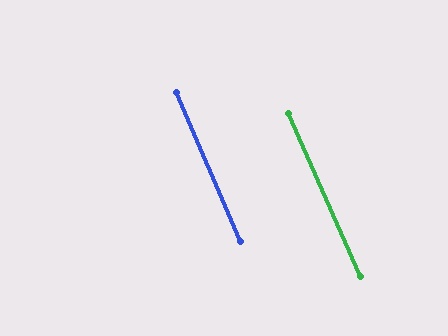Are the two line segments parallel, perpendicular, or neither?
Parallel — their directions differ by only 0.5°.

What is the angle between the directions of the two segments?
Approximately 1 degree.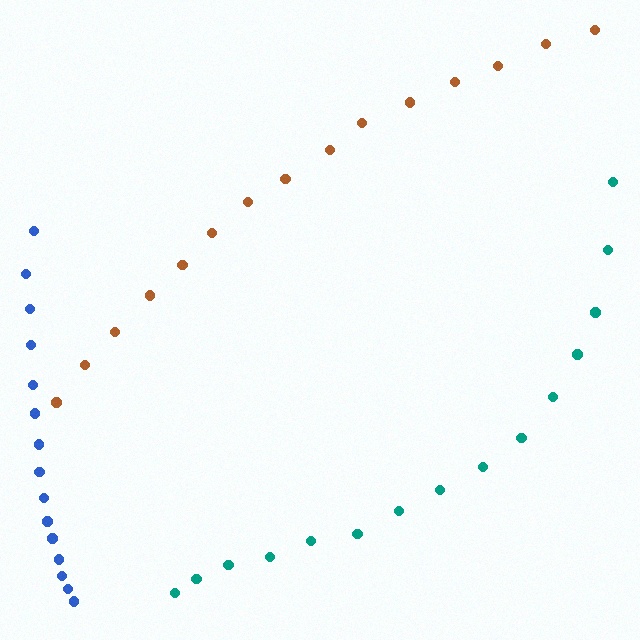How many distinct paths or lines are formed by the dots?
There are 3 distinct paths.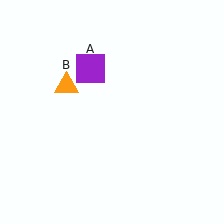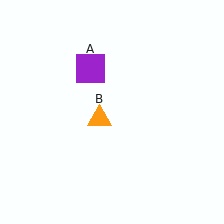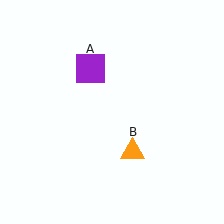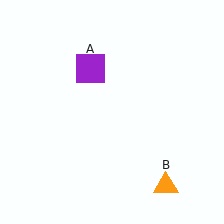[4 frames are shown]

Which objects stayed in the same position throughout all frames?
Purple square (object A) remained stationary.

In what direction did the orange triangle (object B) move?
The orange triangle (object B) moved down and to the right.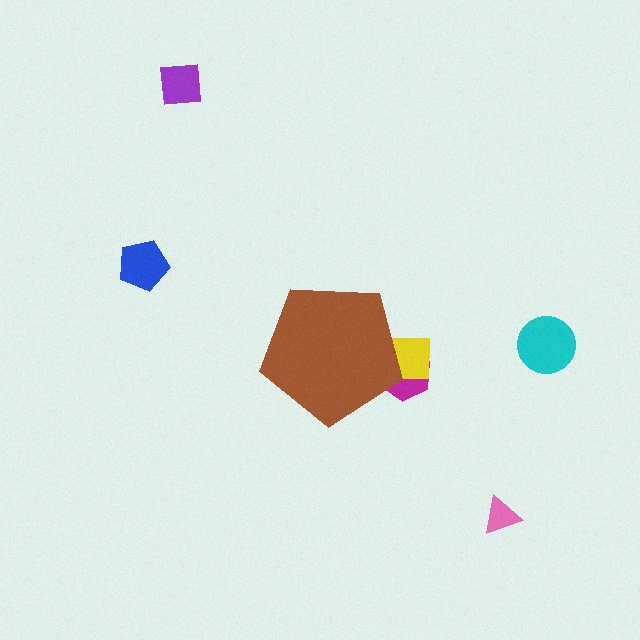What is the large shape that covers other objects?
A brown pentagon.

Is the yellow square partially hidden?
Yes, the yellow square is partially hidden behind the brown pentagon.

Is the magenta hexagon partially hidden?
Yes, the magenta hexagon is partially hidden behind the brown pentagon.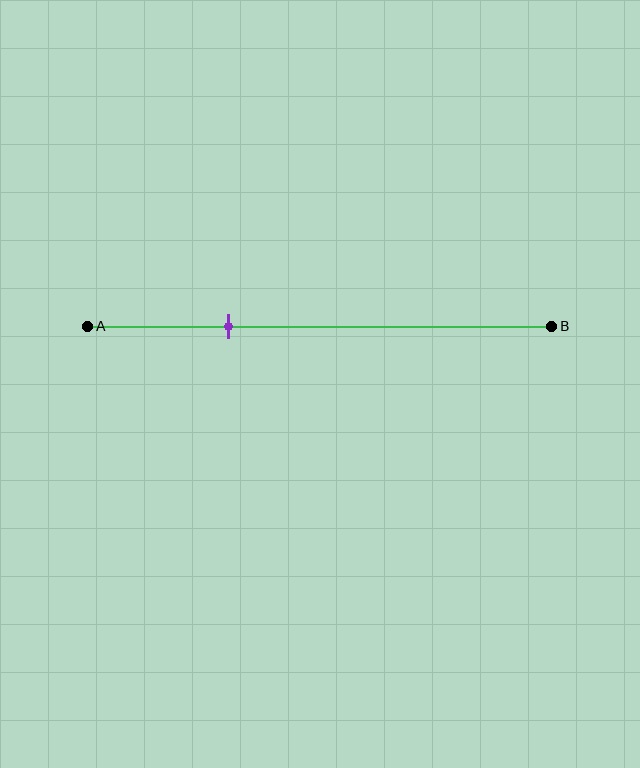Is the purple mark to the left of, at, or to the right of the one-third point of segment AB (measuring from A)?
The purple mark is approximately at the one-third point of segment AB.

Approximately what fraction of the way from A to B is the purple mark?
The purple mark is approximately 30% of the way from A to B.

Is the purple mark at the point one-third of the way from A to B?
Yes, the mark is approximately at the one-third point.